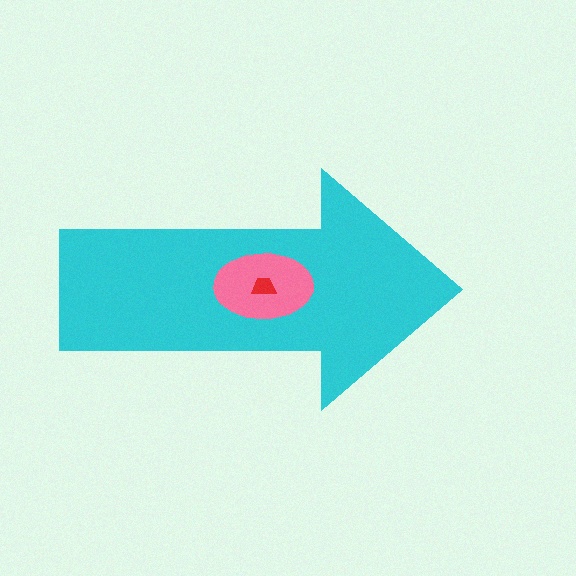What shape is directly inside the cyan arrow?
The pink ellipse.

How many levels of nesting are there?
3.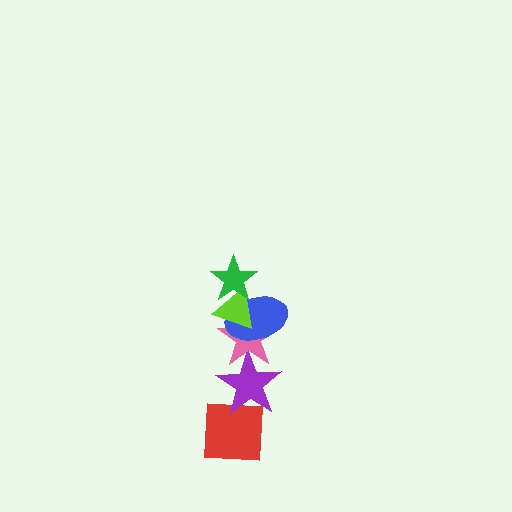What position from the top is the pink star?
The pink star is 4th from the top.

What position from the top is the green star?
The green star is 1st from the top.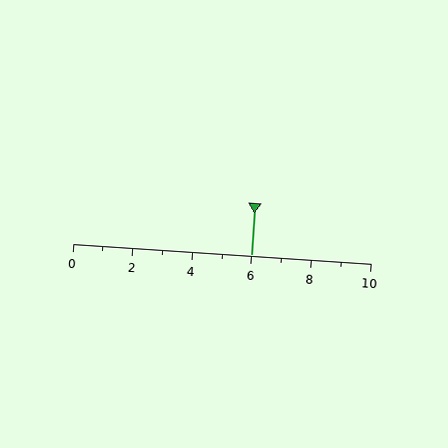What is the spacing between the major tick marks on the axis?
The major ticks are spaced 2 apart.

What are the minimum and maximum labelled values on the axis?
The axis runs from 0 to 10.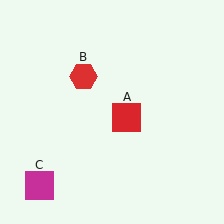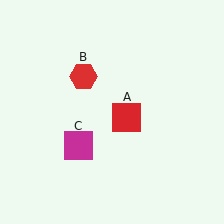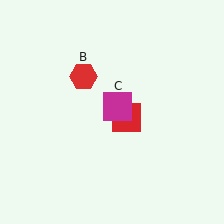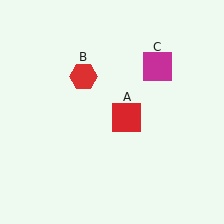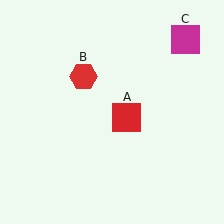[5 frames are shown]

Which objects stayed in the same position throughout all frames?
Red square (object A) and red hexagon (object B) remained stationary.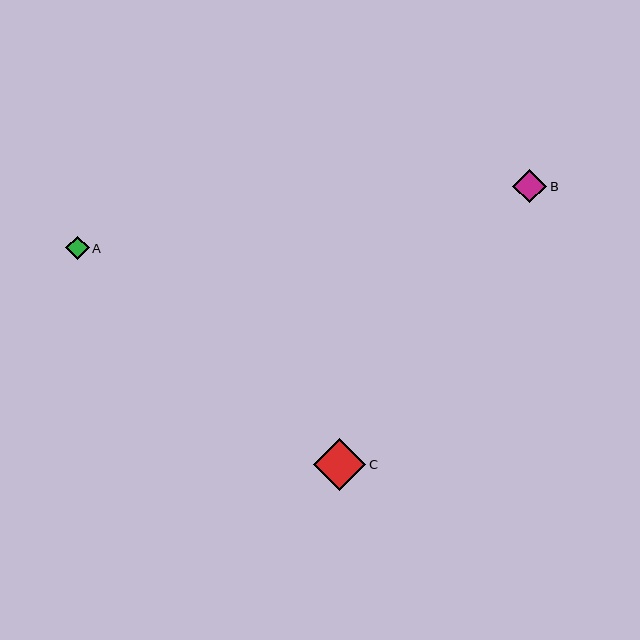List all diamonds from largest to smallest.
From largest to smallest: C, B, A.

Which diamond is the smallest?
Diamond A is the smallest with a size of approximately 23 pixels.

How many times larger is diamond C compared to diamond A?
Diamond C is approximately 2.2 times the size of diamond A.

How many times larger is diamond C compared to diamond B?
Diamond C is approximately 1.6 times the size of diamond B.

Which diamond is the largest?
Diamond C is the largest with a size of approximately 52 pixels.